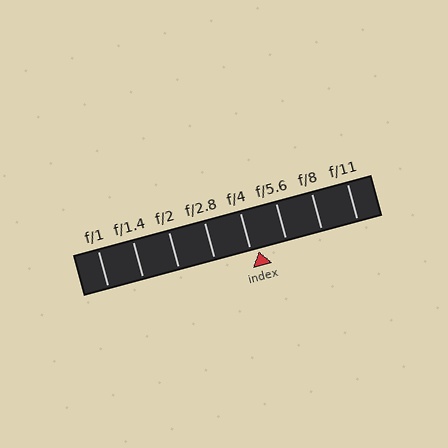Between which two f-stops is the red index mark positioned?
The index mark is between f/4 and f/5.6.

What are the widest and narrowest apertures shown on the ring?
The widest aperture shown is f/1 and the narrowest is f/11.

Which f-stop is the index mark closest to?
The index mark is closest to f/4.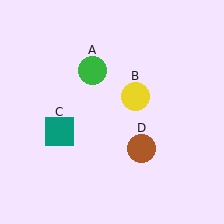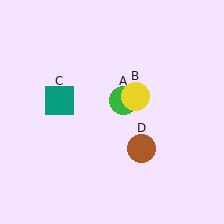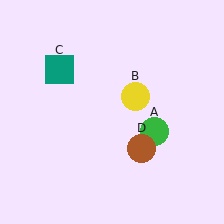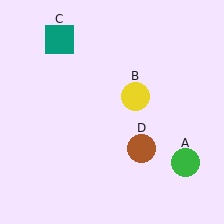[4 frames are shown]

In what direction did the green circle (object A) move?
The green circle (object A) moved down and to the right.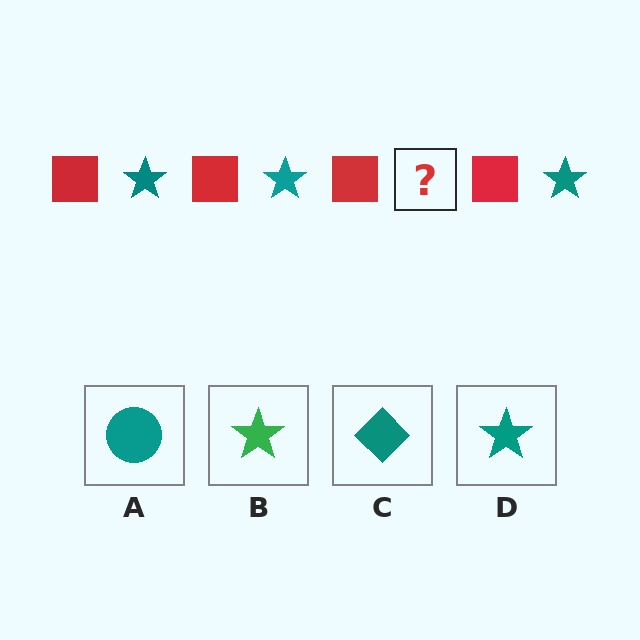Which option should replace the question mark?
Option D.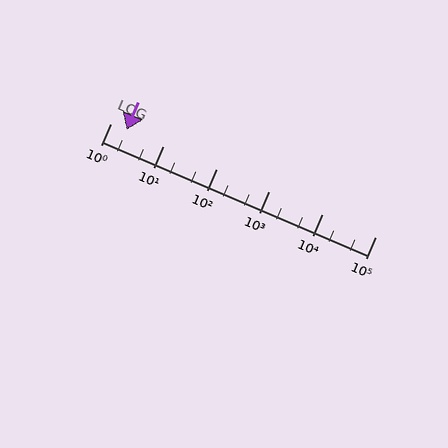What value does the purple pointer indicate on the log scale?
The pointer indicates approximately 2.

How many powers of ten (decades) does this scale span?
The scale spans 5 decades, from 1 to 100000.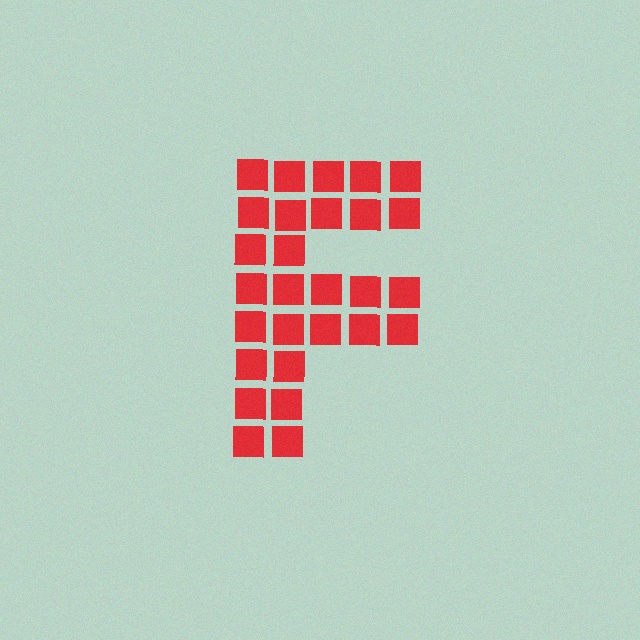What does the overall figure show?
The overall figure shows the letter F.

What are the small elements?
The small elements are squares.